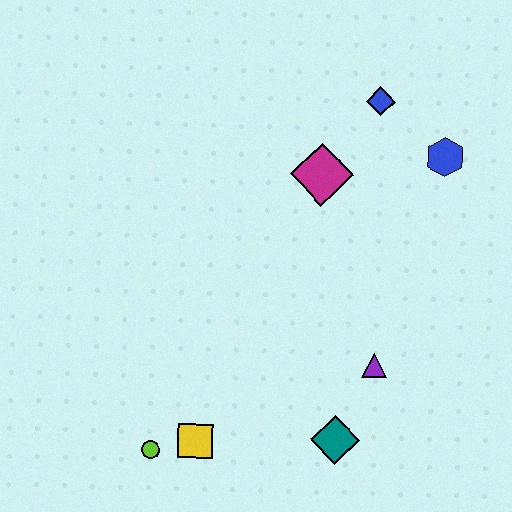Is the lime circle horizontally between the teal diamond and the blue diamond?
No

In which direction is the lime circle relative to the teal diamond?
The lime circle is to the left of the teal diamond.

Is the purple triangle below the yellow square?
No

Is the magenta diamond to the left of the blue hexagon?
Yes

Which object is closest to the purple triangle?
The teal diamond is closest to the purple triangle.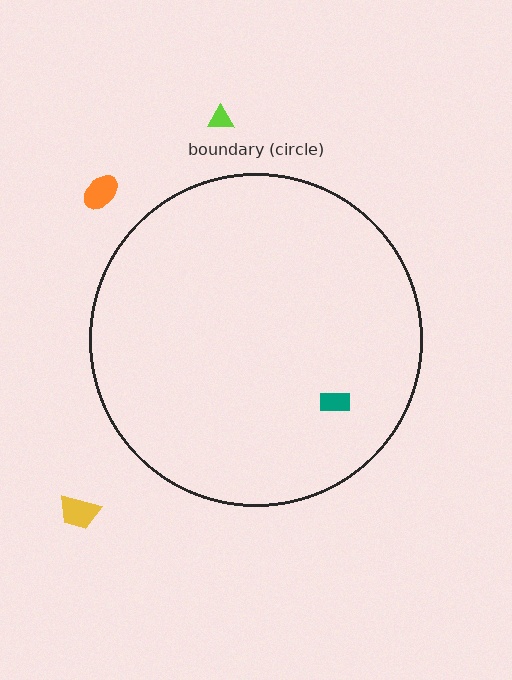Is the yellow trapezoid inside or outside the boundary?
Outside.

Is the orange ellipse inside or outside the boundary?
Outside.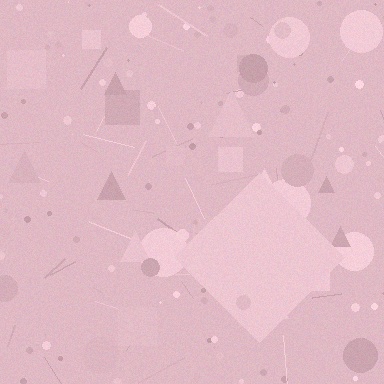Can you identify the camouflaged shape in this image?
The camouflaged shape is a diamond.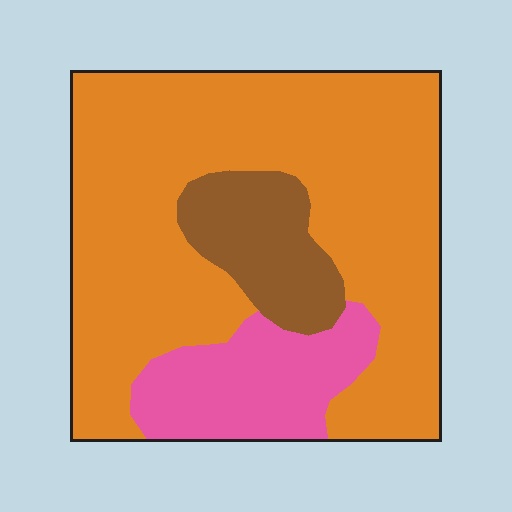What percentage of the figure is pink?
Pink takes up about one sixth (1/6) of the figure.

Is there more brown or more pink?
Pink.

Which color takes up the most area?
Orange, at roughly 70%.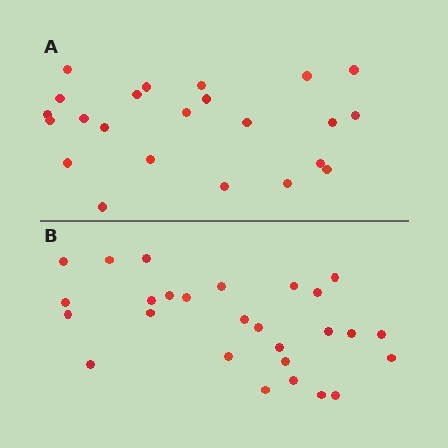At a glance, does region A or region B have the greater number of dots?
Region B (the bottom region) has more dots.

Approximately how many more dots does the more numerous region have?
Region B has about 4 more dots than region A.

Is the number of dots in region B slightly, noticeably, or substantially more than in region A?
Region B has only slightly more — the two regions are fairly close. The ratio is roughly 1.2 to 1.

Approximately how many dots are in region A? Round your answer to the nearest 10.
About 20 dots. (The exact count is 23, which rounds to 20.)